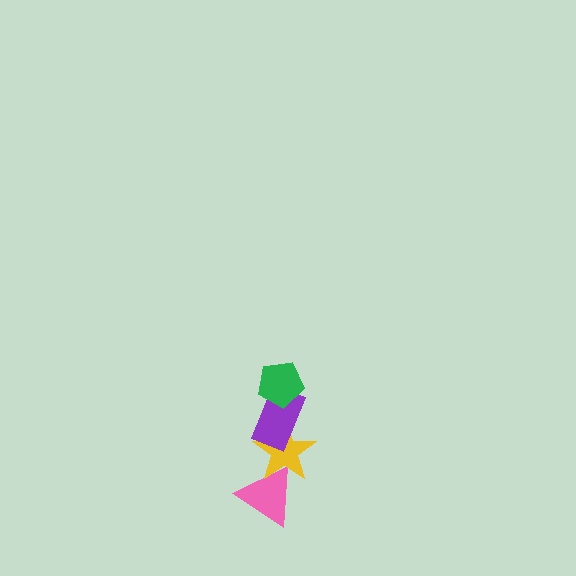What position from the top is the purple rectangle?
The purple rectangle is 2nd from the top.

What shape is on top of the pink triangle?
The yellow star is on top of the pink triangle.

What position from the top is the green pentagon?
The green pentagon is 1st from the top.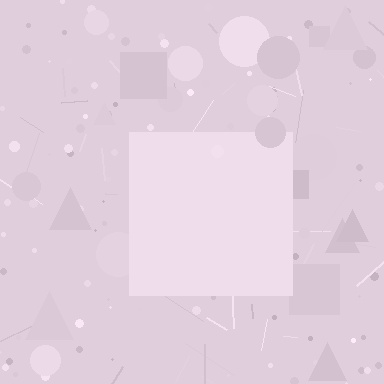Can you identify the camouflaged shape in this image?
The camouflaged shape is a square.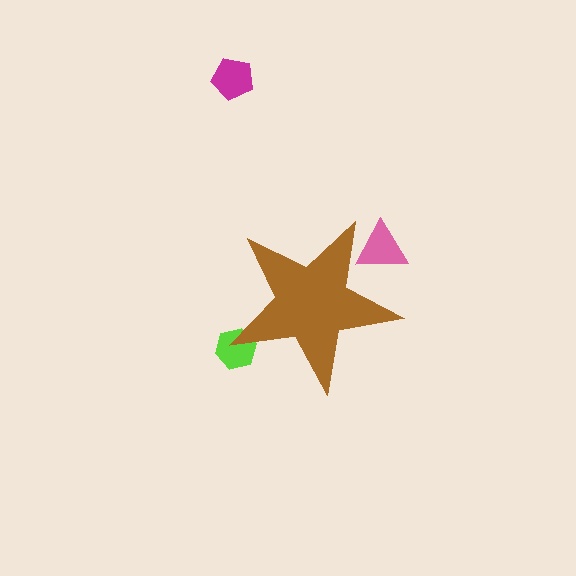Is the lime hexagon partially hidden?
Yes, the lime hexagon is partially hidden behind the brown star.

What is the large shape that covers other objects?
A brown star.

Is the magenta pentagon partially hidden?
No, the magenta pentagon is fully visible.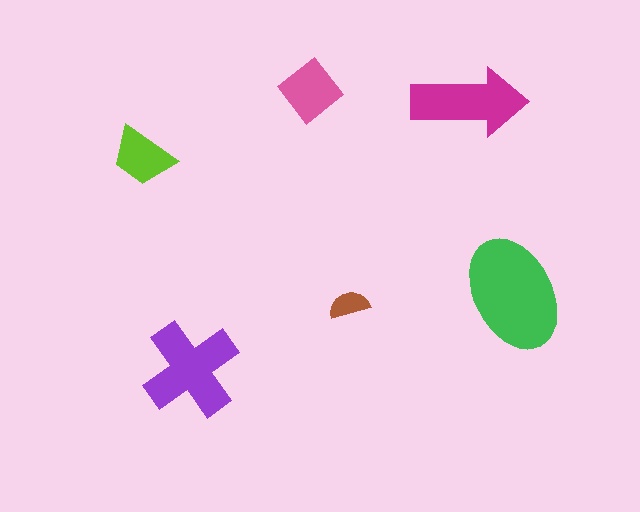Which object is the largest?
The green ellipse.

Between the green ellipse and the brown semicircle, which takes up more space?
The green ellipse.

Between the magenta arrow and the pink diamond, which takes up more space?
The magenta arrow.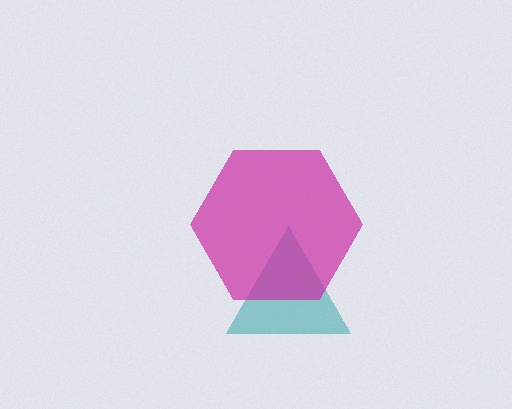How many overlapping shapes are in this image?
There are 2 overlapping shapes in the image.